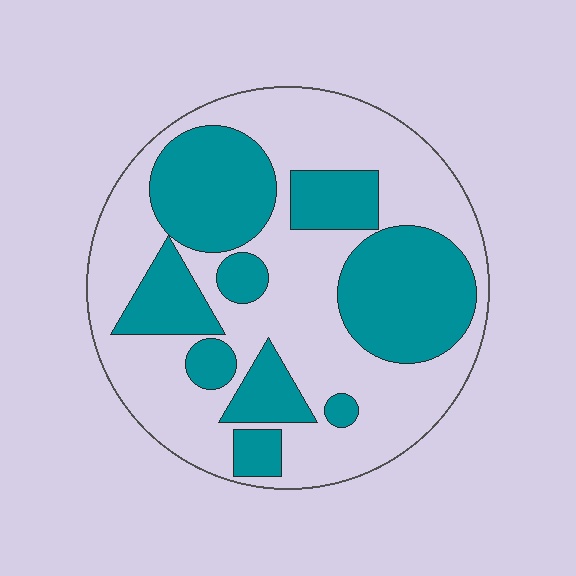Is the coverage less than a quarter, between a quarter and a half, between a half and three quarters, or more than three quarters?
Between a quarter and a half.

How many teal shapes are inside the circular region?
9.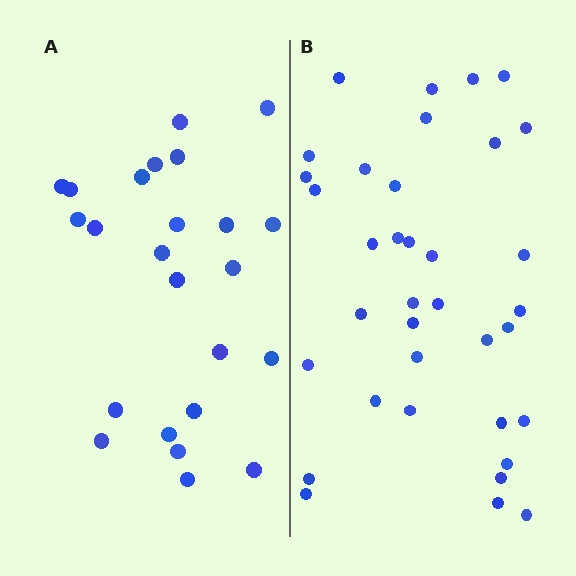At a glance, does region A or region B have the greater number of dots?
Region B (the right region) has more dots.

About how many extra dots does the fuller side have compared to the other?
Region B has roughly 12 or so more dots than region A.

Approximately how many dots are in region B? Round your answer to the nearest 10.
About 40 dots. (The exact count is 36, which rounds to 40.)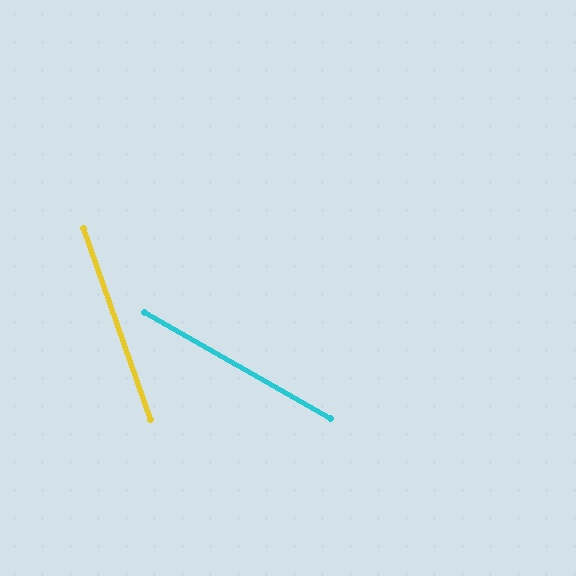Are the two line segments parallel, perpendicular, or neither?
Neither parallel nor perpendicular — they differ by about 41°.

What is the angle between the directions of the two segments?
Approximately 41 degrees.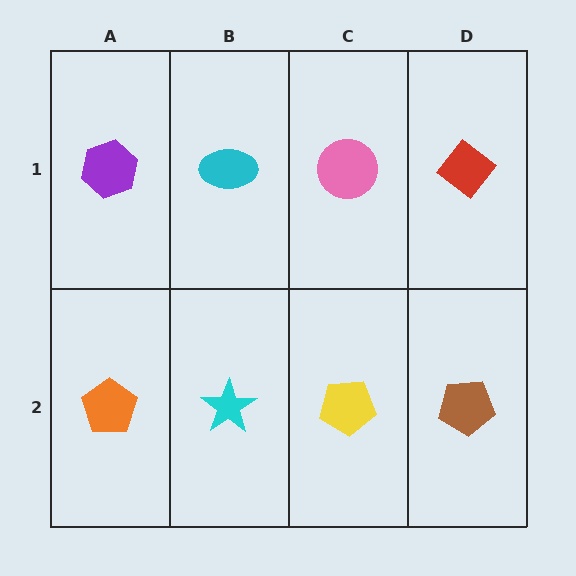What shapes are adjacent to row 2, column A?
A purple hexagon (row 1, column A), a cyan star (row 2, column B).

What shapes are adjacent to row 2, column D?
A red diamond (row 1, column D), a yellow pentagon (row 2, column C).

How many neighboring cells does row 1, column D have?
2.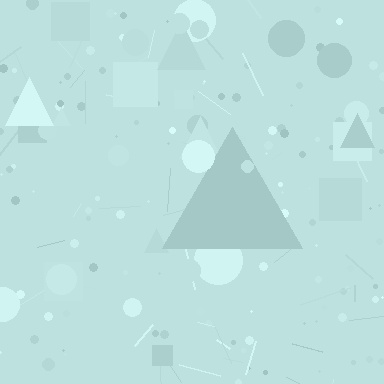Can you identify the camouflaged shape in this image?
The camouflaged shape is a triangle.